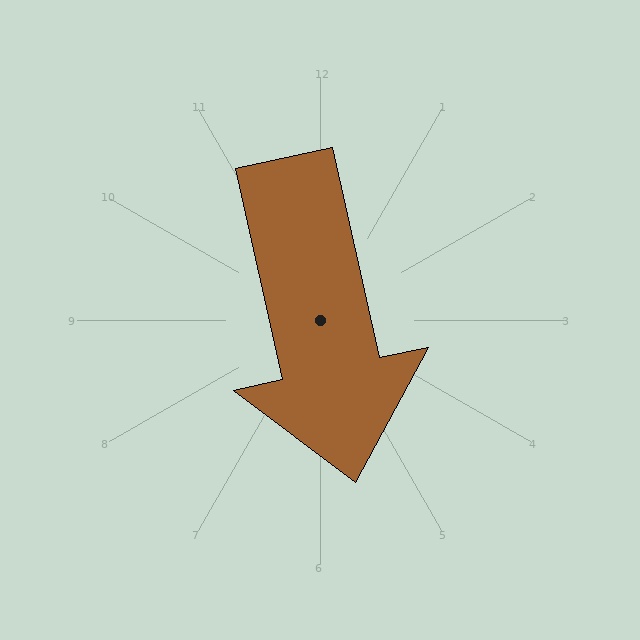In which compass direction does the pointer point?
South.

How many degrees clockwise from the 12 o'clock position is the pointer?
Approximately 168 degrees.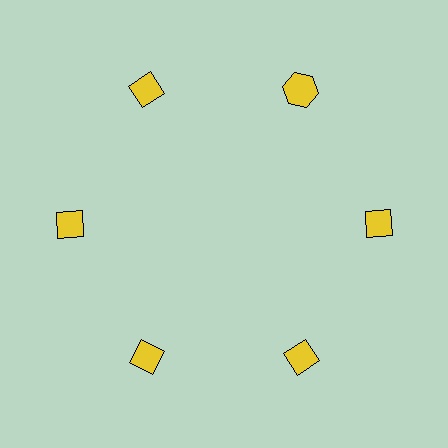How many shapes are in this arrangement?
There are 6 shapes arranged in a ring pattern.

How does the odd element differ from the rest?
It has a different shape: hexagon instead of diamond.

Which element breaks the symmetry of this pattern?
The yellow hexagon at roughly the 1 o'clock position breaks the symmetry. All other shapes are yellow diamonds.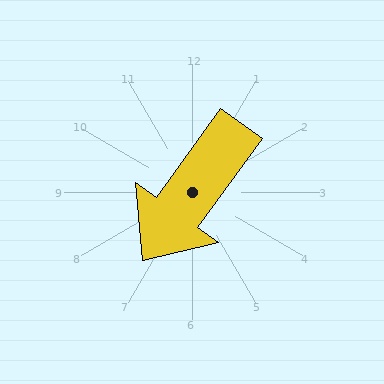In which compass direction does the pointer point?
Southwest.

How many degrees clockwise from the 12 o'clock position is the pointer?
Approximately 216 degrees.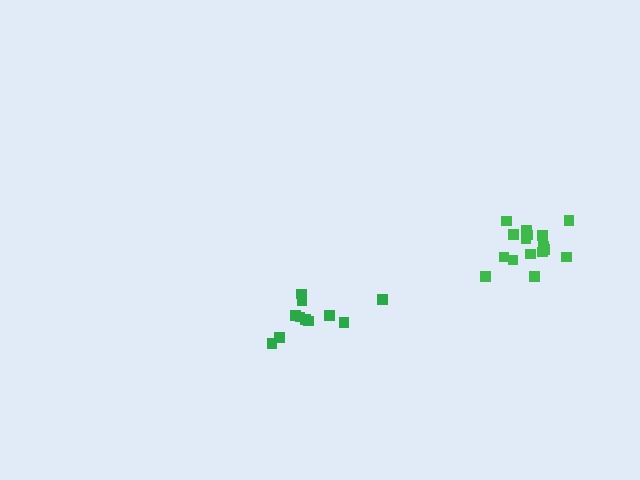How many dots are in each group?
Group 1: 11 dots, Group 2: 16 dots (27 total).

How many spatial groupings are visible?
There are 2 spatial groupings.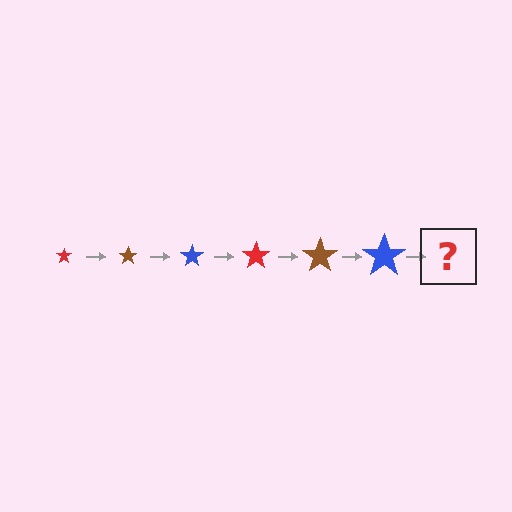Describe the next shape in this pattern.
It should be a red star, larger than the previous one.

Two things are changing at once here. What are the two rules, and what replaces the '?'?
The two rules are that the star grows larger each step and the color cycles through red, brown, and blue. The '?' should be a red star, larger than the previous one.